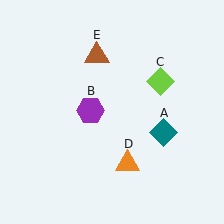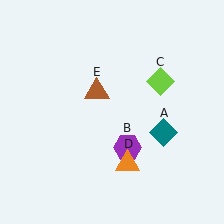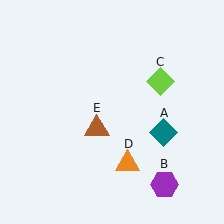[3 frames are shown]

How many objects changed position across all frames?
2 objects changed position: purple hexagon (object B), brown triangle (object E).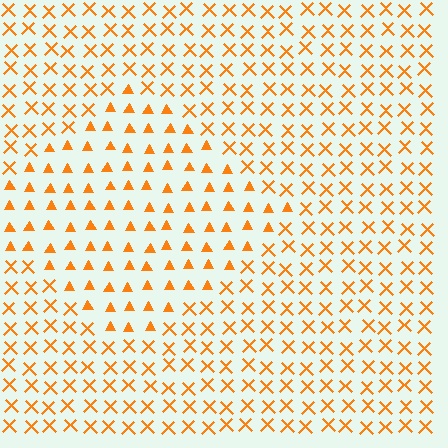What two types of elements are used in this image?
The image uses triangles inside the diamond region and X marks outside it.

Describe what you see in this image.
The image is filled with small orange elements arranged in a uniform grid. A diamond-shaped region contains triangles, while the surrounding area contains X marks. The boundary is defined purely by the change in element shape.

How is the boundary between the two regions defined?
The boundary is defined by a change in element shape: triangles inside vs. X marks outside. All elements share the same color and spacing.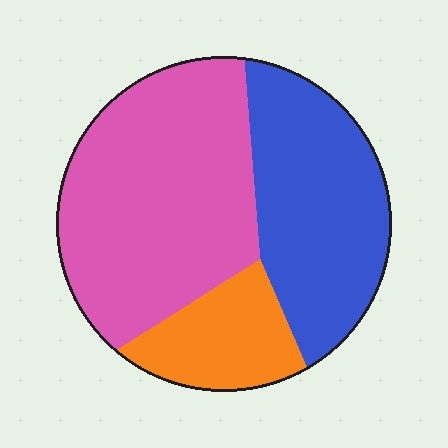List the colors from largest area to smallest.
From largest to smallest: pink, blue, orange.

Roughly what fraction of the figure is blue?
Blue takes up about one third (1/3) of the figure.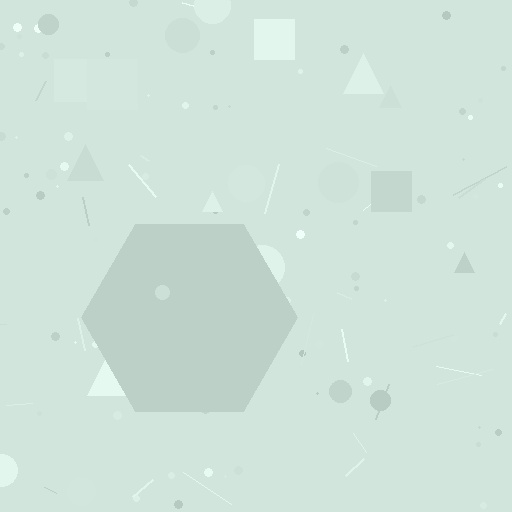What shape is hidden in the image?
A hexagon is hidden in the image.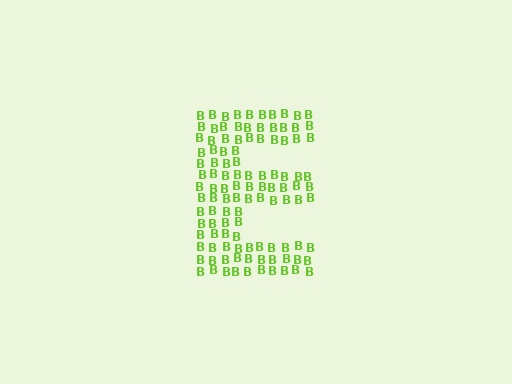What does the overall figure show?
The overall figure shows the letter E.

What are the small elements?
The small elements are letter B's.